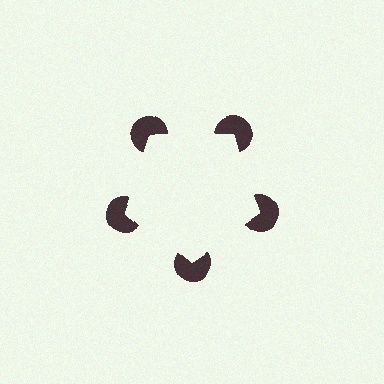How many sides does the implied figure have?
5 sides.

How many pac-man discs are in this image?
There are 5 — one at each vertex of the illusory pentagon.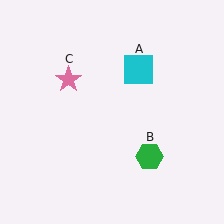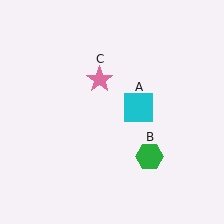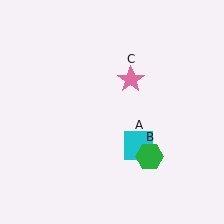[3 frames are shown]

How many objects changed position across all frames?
2 objects changed position: cyan square (object A), pink star (object C).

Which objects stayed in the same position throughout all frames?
Green hexagon (object B) remained stationary.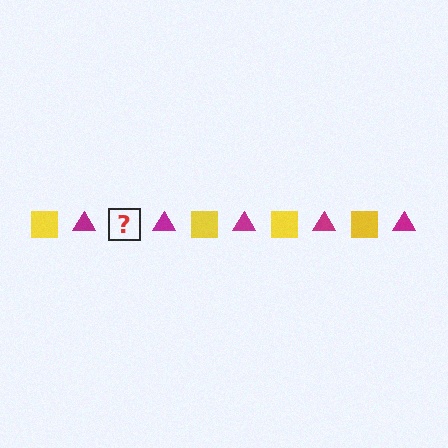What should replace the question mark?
The question mark should be replaced with a yellow square.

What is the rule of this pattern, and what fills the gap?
The rule is that the pattern alternates between yellow square and magenta triangle. The gap should be filled with a yellow square.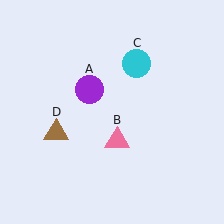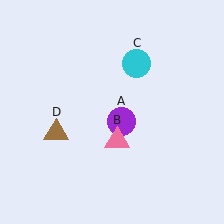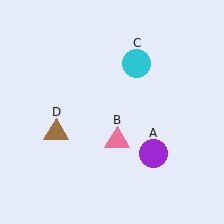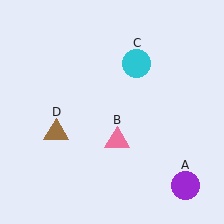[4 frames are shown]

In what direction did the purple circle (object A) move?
The purple circle (object A) moved down and to the right.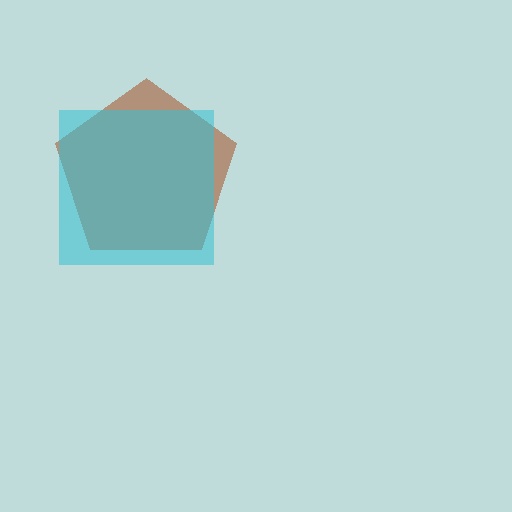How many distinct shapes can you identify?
There are 2 distinct shapes: a brown pentagon, a cyan square.